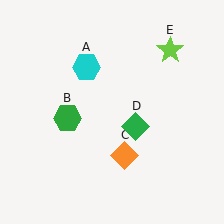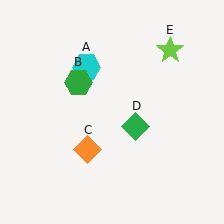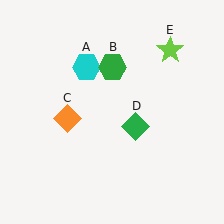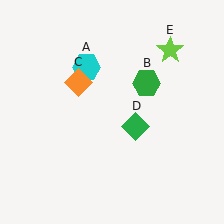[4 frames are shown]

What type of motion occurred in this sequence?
The green hexagon (object B), orange diamond (object C) rotated clockwise around the center of the scene.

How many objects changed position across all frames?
2 objects changed position: green hexagon (object B), orange diamond (object C).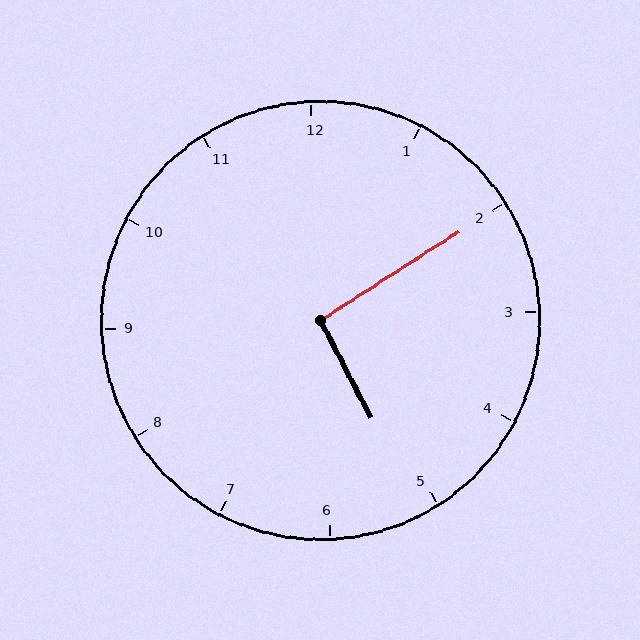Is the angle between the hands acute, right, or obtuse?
It is right.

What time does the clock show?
5:10.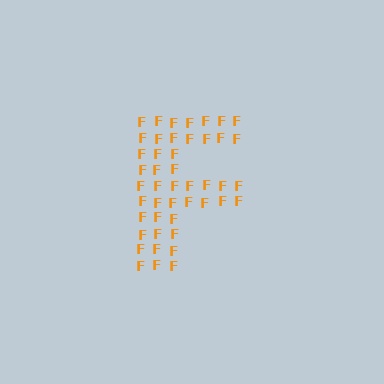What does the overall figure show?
The overall figure shows the letter F.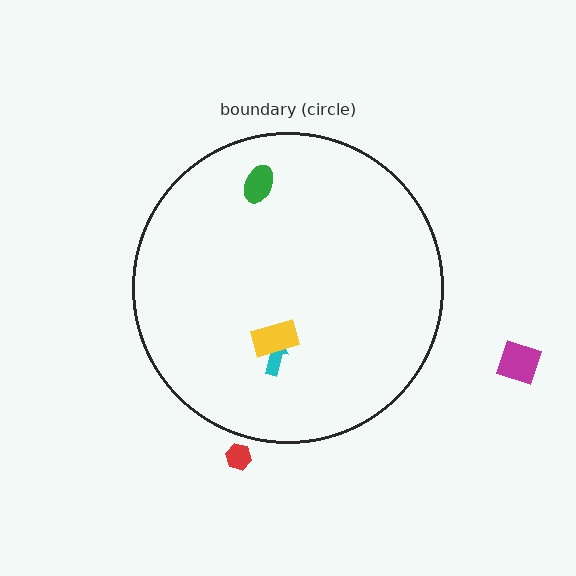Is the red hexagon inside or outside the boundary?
Outside.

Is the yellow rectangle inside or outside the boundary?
Inside.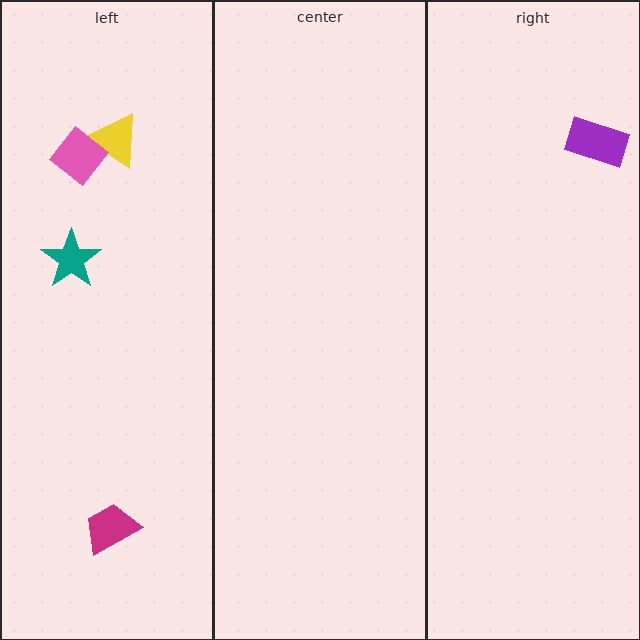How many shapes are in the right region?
1.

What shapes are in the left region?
The yellow triangle, the magenta trapezoid, the teal star, the pink diamond.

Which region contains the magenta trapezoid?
The left region.